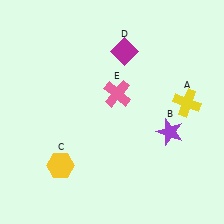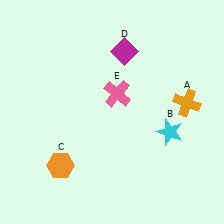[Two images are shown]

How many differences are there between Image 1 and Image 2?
There are 3 differences between the two images.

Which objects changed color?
A changed from yellow to orange. B changed from purple to cyan. C changed from yellow to orange.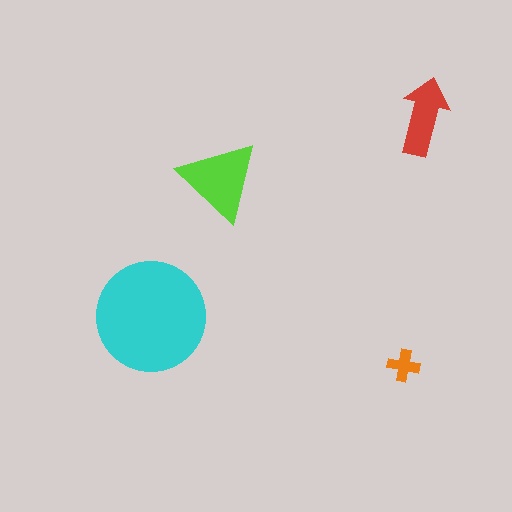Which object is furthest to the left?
The cyan circle is leftmost.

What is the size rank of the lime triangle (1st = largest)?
2nd.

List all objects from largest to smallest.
The cyan circle, the lime triangle, the red arrow, the orange cross.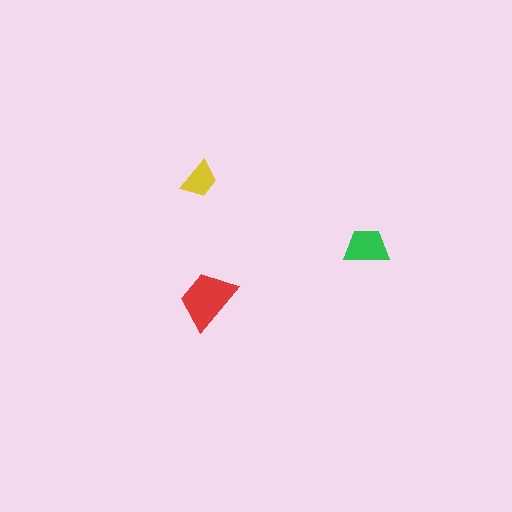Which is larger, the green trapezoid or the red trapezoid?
The red one.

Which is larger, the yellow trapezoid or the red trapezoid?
The red one.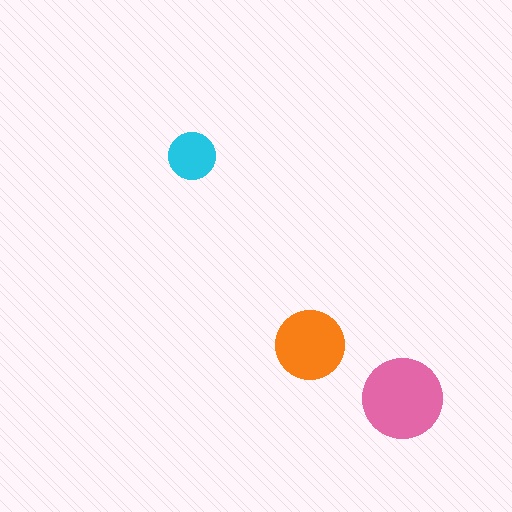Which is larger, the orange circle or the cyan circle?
The orange one.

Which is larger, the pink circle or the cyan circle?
The pink one.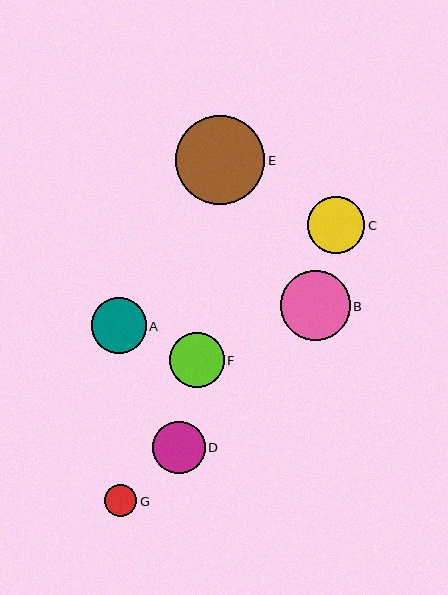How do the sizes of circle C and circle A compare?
Circle C and circle A are approximately the same size.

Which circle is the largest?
Circle E is the largest with a size of approximately 89 pixels.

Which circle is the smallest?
Circle G is the smallest with a size of approximately 32 pixels.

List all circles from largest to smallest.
From largest to smallest: E, B, C, A, F, D, G.